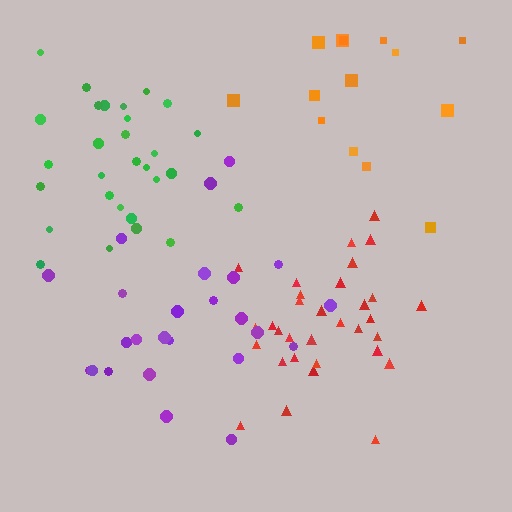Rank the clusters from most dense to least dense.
red, green, purple, orange.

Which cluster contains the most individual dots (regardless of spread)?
Red (32).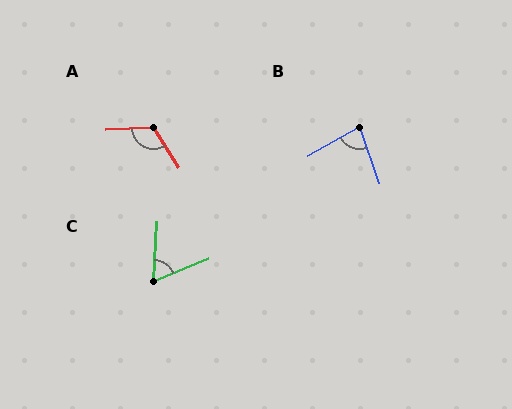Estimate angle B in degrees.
Approximately 80 degrees.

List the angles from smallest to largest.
C (65°), B (80°), A (119°).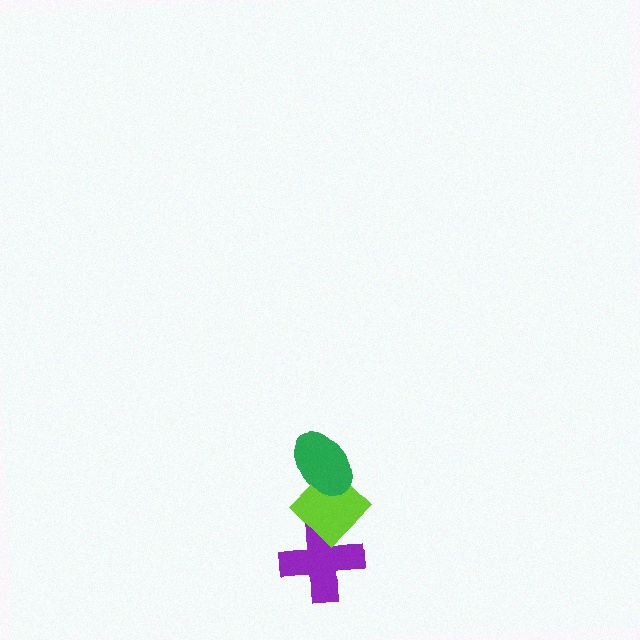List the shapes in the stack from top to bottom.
From top to bottom: the green ellipse, the lime diamond, the purple cross.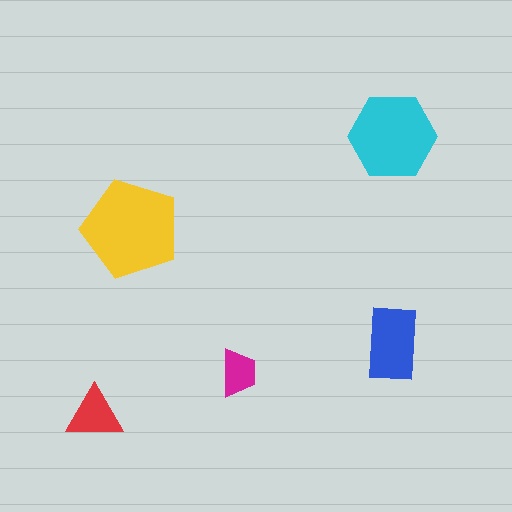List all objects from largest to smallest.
The yellow pentagon, the cyan hexagon, the blue rectangle, the red triangle, the magenta trapezoid.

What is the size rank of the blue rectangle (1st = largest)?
3rd.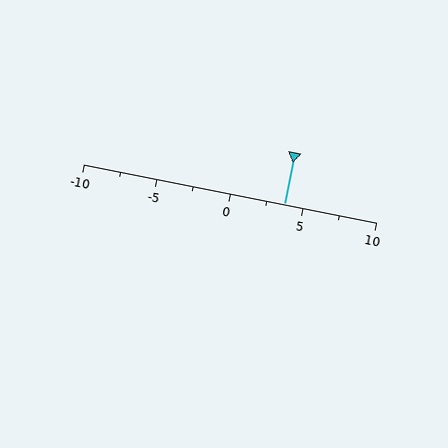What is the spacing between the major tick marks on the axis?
The major ticks are spaced 5 apart.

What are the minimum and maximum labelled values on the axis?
The axis runs from -10 to 10.